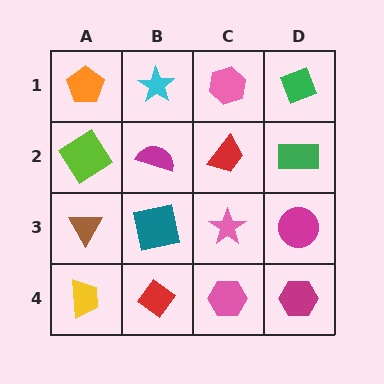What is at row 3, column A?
A brown triangle.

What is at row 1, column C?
A pink hexagon.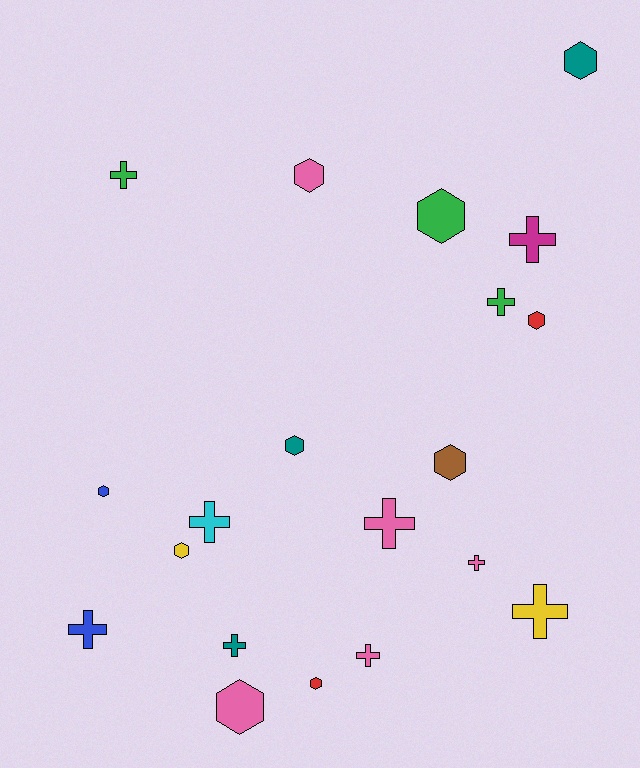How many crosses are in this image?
There are 10 crosses.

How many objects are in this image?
There are 20 objects.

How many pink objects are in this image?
There are 5 pink objects.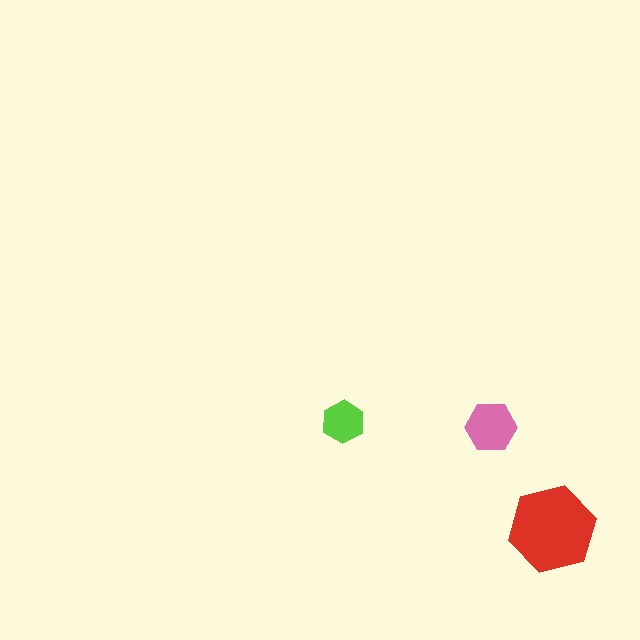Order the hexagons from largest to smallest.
the red one, the pink one, the lime one.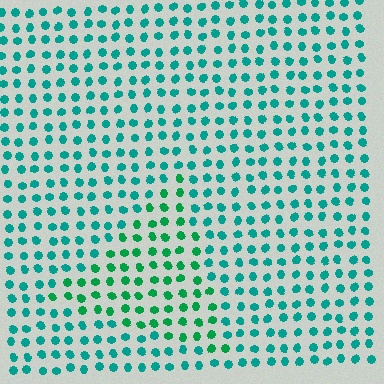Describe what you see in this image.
The image is filled with small teal elements in a uniform arrangement. A triangle-shaped region is visible where the elements are tinted to a slightly different hue, forming a subtle color boundary.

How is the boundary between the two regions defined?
The boundary is defined purely by a slight shift in hue (about 28 degrees). Spacing, size, and orientation are identical on both sides.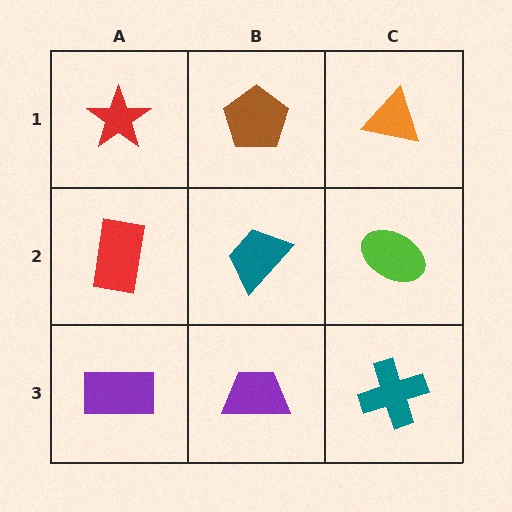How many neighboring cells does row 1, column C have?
2.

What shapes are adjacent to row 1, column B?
A teal trapezoid (row 2, column B), a red star (row 1, column A), an orange triangle (row 1, column C).